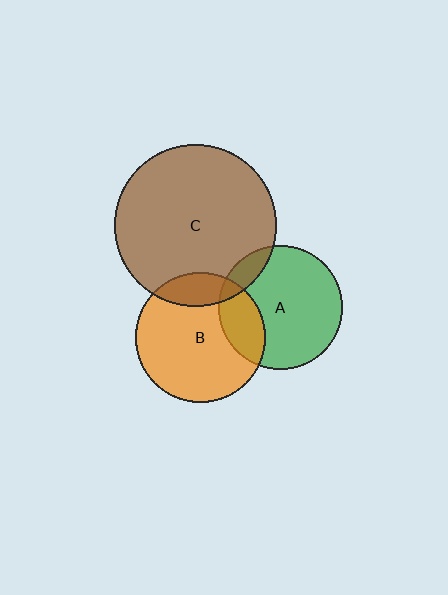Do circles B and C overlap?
Yes.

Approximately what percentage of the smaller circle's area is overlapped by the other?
Approximately 15%.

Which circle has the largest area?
Circle C (brown).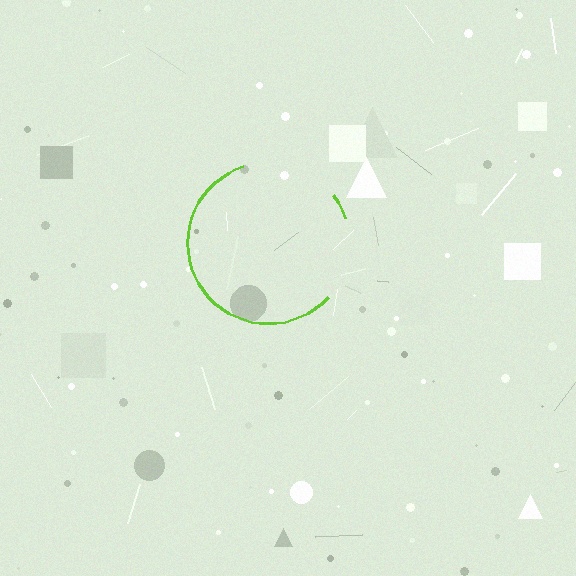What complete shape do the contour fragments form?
The contour fragments form a circle.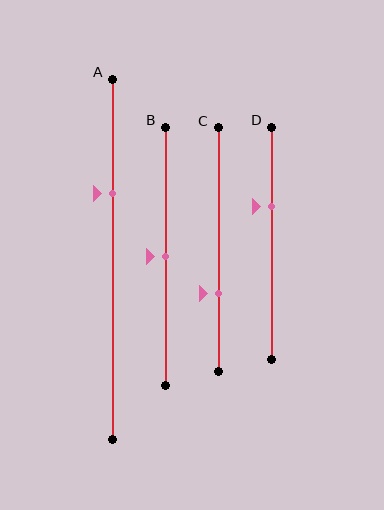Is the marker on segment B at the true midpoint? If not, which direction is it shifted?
Yes, the marker on segment B is at the true midpoint.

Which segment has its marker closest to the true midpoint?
Segment B has its marker closest to the true midpoint.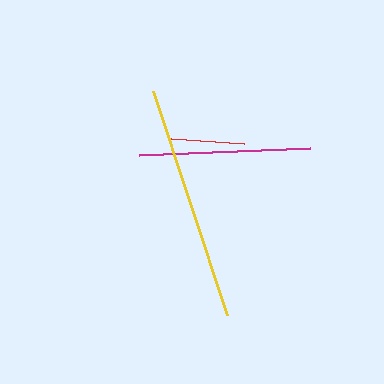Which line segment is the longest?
The yellow line is the longest at approximately 236 pixels.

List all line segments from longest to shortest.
From longest to shortest: yellow, magenta, red.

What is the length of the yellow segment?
The yellow segment is approximately 236 pixels long.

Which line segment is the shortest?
The red line is the shortest at approximately 74 pixels.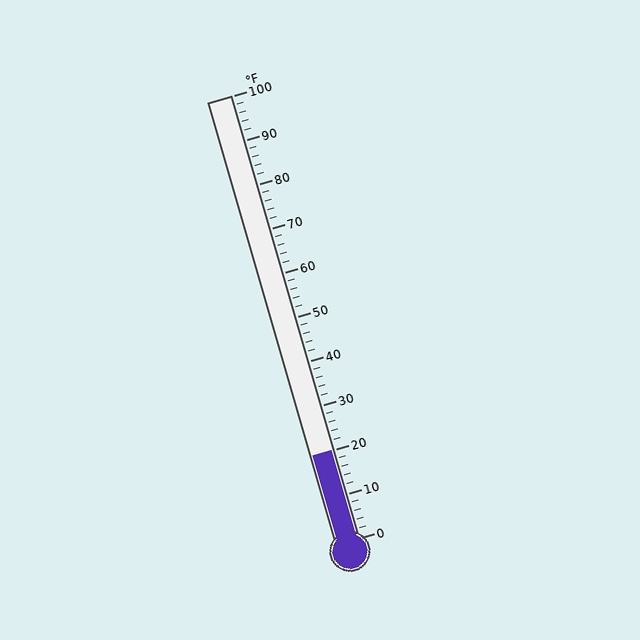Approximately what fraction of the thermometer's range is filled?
The thermometer is filled to approximately 20% of its range.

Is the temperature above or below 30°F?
The temperature is below 30°F.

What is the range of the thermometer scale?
The thermometer scale ranges from 0°F to 100°F.